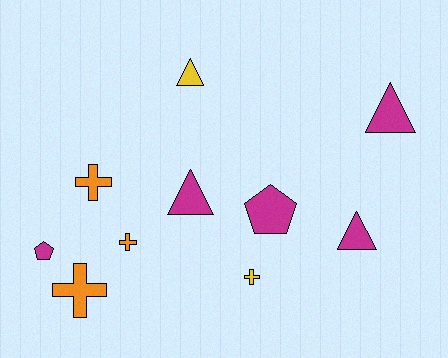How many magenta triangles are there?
There are 3 magenta triangles.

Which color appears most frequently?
Magenta, with 5 objects.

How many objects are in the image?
There are 10 objects.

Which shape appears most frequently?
Triangle, with 4 objects.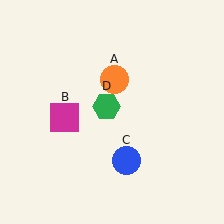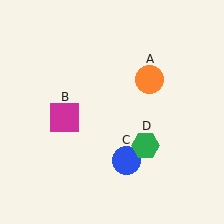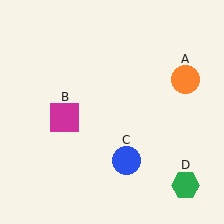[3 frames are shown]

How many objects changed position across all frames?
2 objects changed position: orange circle (object A), green hexagon (object D).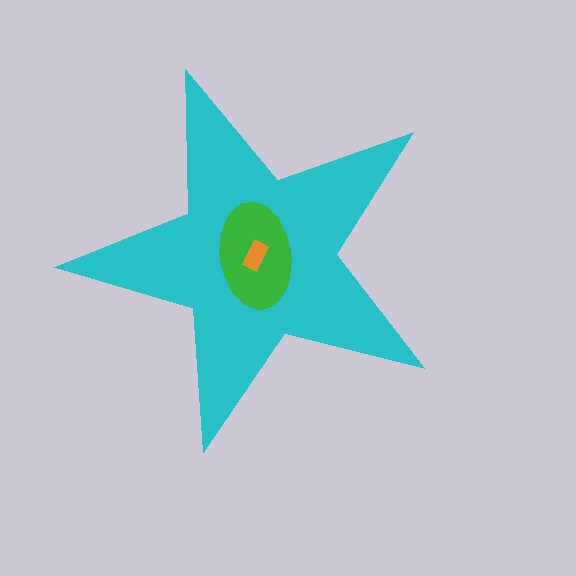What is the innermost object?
The orange rectangle.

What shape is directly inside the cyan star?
The green ellipse.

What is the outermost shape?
The cyan star.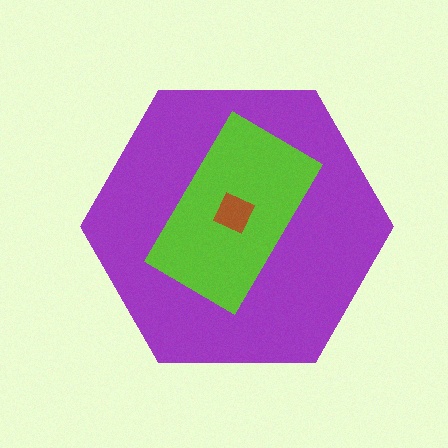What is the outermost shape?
The purple hexagon.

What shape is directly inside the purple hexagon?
The lime rectangle.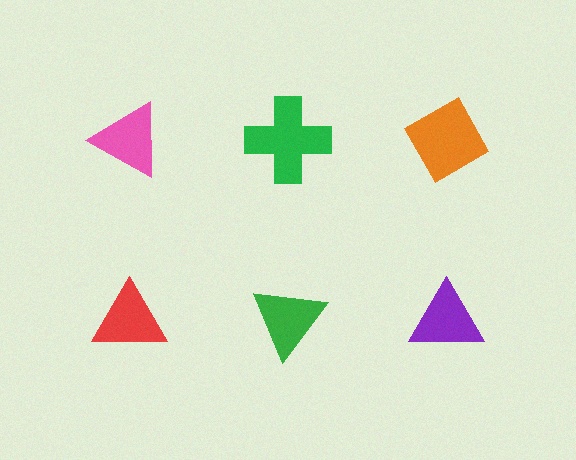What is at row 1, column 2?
A green cross.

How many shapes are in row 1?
3 shapes.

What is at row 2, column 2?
A green triangle.